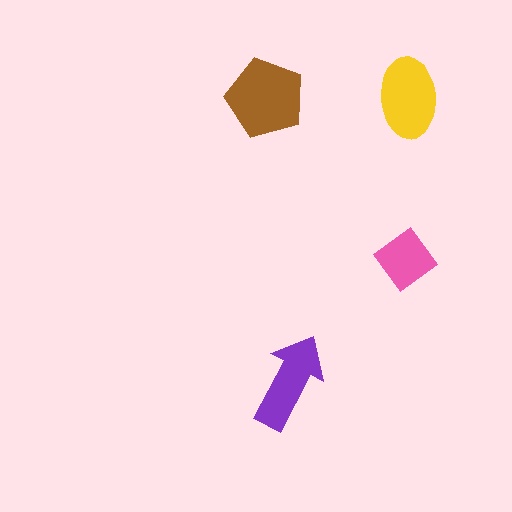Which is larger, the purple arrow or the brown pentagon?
The brown pentagon.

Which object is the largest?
The brown pentagon.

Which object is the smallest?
The pink diamond.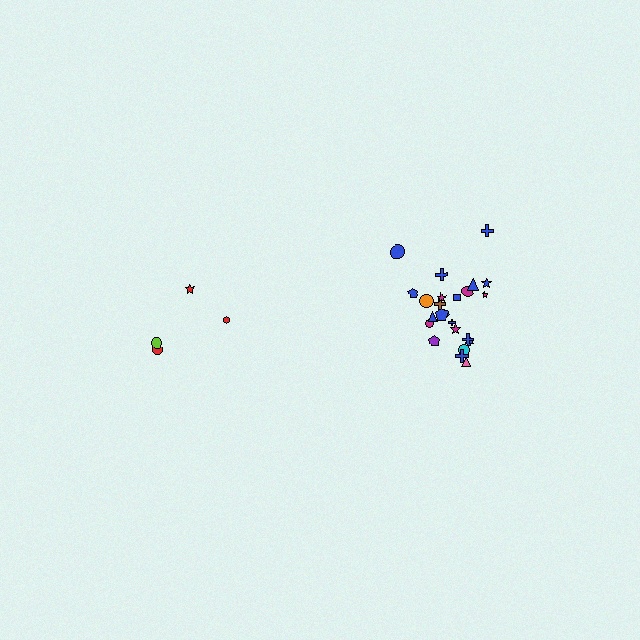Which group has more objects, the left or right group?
The right group.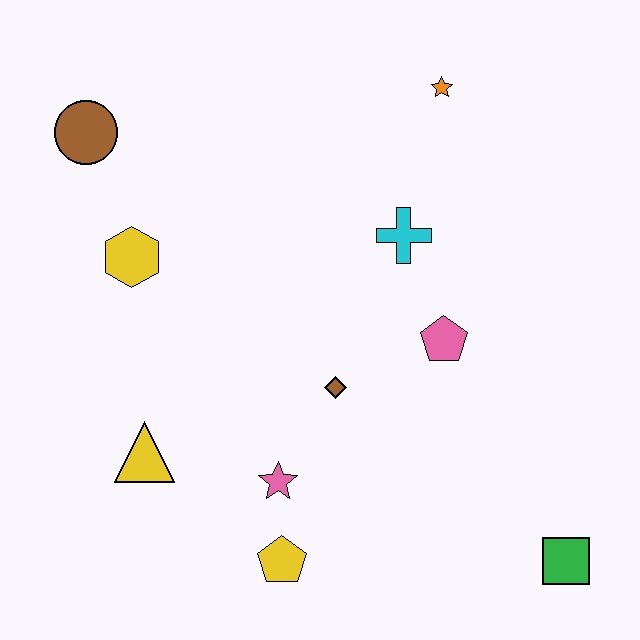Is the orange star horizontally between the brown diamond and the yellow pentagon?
No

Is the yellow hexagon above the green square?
Yes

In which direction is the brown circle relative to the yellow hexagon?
The brown circle is above the yellow hexagon.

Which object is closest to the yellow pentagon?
The pink star is closest to the yellow pentagon.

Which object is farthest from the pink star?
The orange star is farthest from the pink star.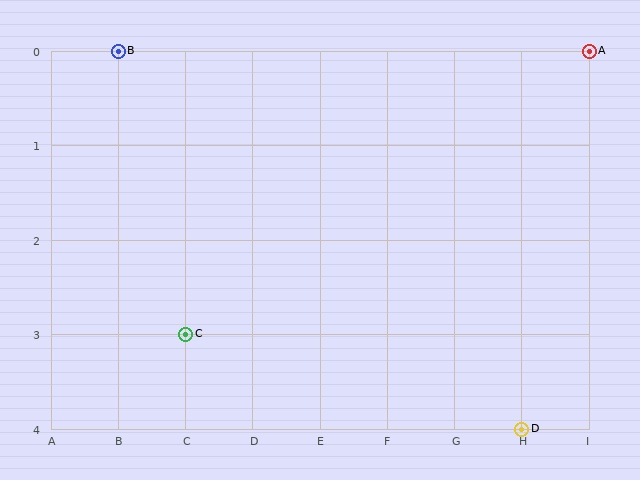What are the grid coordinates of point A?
Point A is at grid coordinates (I, 0).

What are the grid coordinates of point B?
Point B is at grid coordinates (B, 0).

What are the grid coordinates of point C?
Point C is at grid coordinates (C, 3).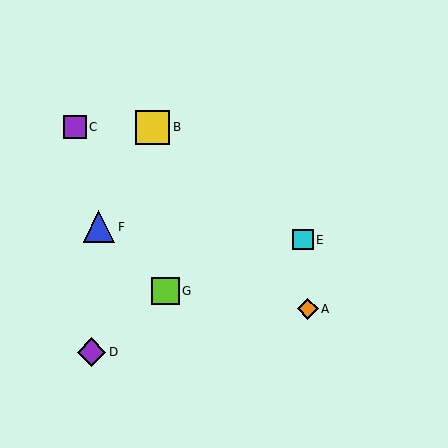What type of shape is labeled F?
Shape F is a blue triangle.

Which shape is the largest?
The yellow square (labeled B) is the largest.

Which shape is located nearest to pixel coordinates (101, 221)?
The blue triangle (labeled F) at (99, 227) is nearest to that location.